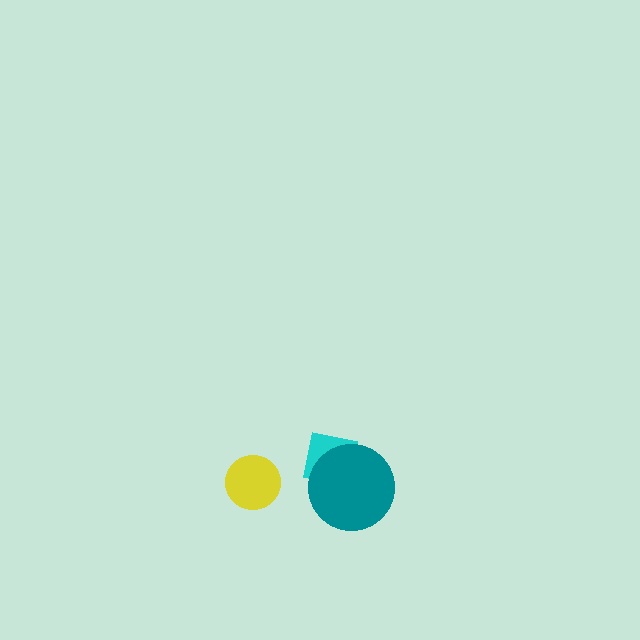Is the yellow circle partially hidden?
No, no other shape covers it.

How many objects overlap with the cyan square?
1 object overlaps with the cyan square.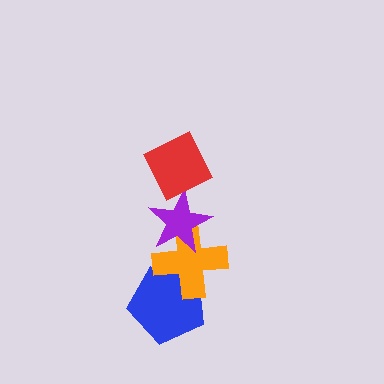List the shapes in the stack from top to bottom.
From top to bottom: the red diamond, the purple star, the orange cross, the blue pentagon.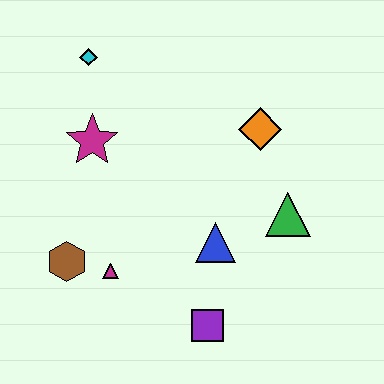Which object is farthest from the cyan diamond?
The purple square is farthest from the cyan diamond.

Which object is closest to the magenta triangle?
The brown hexagon is closest to the magenta triangle.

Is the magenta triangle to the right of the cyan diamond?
Yes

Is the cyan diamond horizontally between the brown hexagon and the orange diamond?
Yes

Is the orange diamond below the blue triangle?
No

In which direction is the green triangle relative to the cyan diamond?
The green triangle is to the right of the cyan diamond.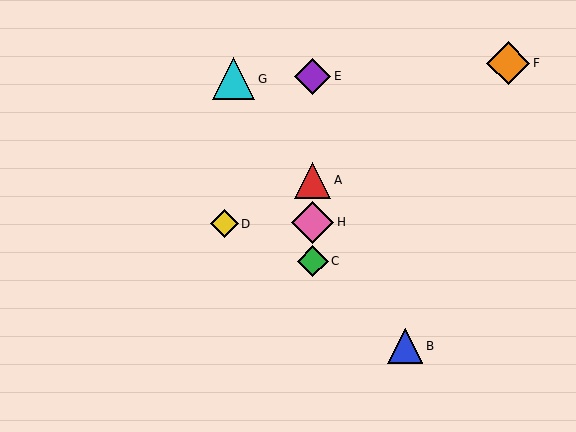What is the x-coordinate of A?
Object A is at x≈313.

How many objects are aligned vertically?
4 objects (A, C, E, H) are aligned vertically.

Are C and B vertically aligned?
No, C is at x≈313 and B is at x≈405.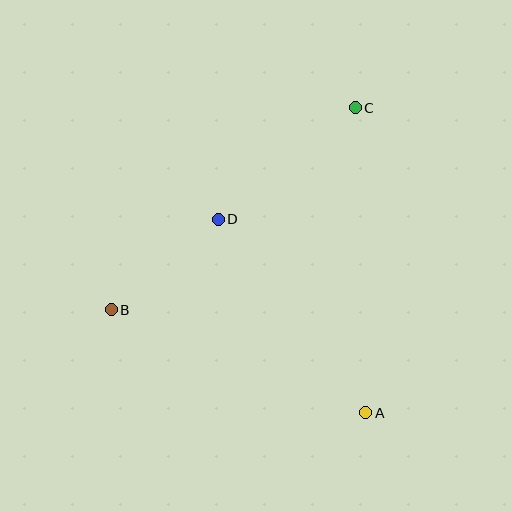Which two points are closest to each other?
Points B and D are closest to each other.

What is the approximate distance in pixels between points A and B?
The distance between A and B is approximately 274 pixels.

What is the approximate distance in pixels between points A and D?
The distance between A and D is approximately 243 pixels.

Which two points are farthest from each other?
Points B and C are farthest from each other.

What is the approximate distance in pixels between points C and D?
The distance between C and D is approximately 177 pixels.